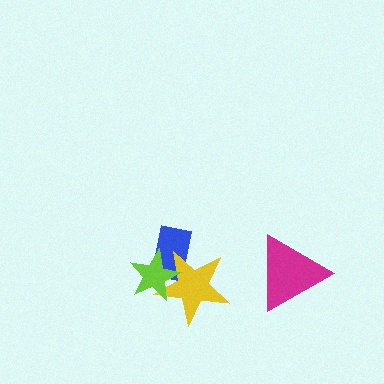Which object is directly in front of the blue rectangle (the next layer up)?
The yellow star is directly in front of the blue rectangle.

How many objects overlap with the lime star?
2 objects overlap with the lime star.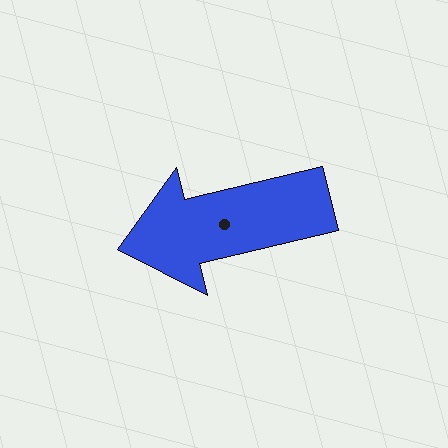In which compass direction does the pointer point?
West.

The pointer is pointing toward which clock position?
Roughly 9 o'clock.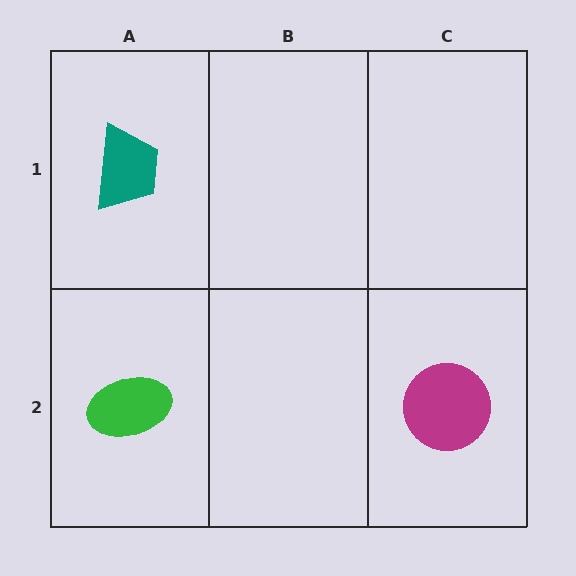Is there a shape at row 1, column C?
No, that cell is empty.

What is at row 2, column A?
A green ellipse.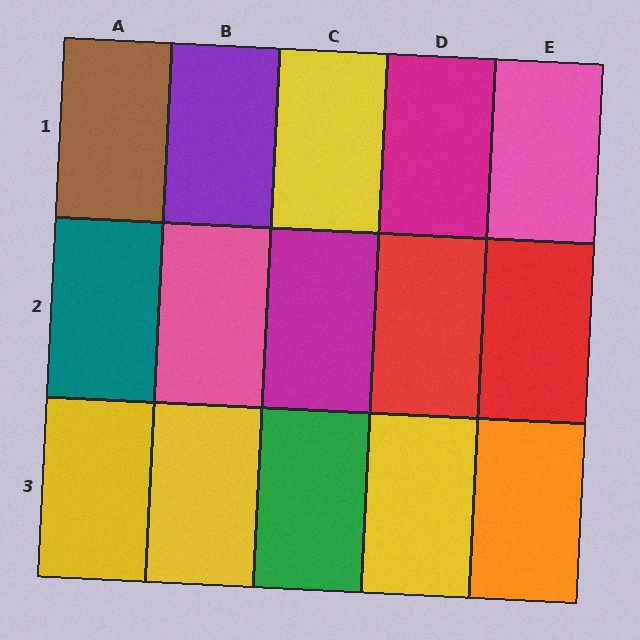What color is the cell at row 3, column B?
Yellow.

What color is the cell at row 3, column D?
Yellow.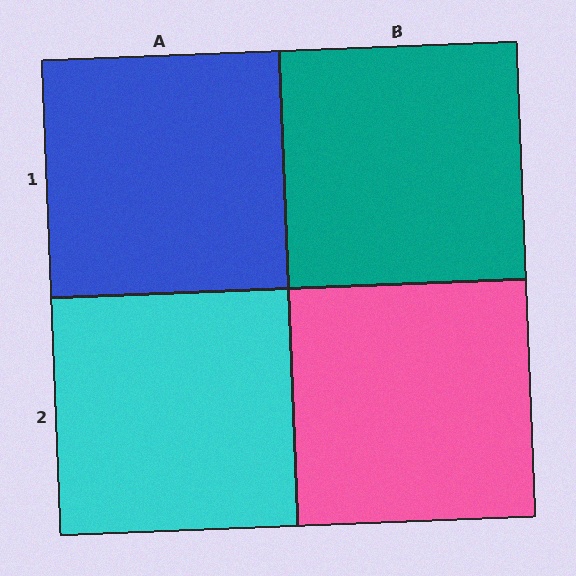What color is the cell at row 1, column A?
Blue.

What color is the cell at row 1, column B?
Teal.